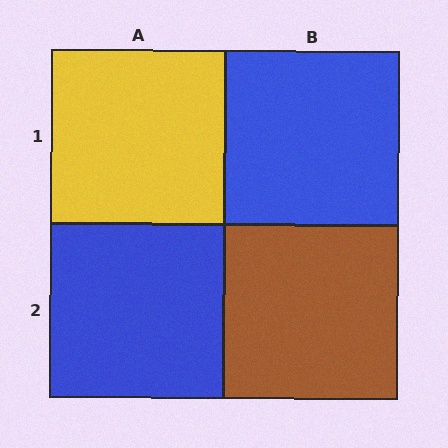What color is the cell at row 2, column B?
Brown.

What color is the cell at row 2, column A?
Blue.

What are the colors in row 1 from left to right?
Yellow, blue.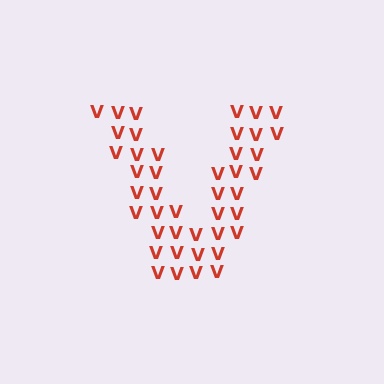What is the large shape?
The large shape is the letter V.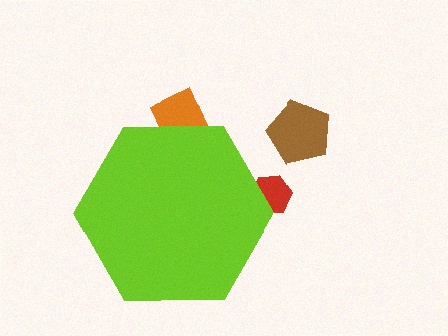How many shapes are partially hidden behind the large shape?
2 shapes are partially hidden.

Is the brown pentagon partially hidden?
No, the brown pentagon is fully visible.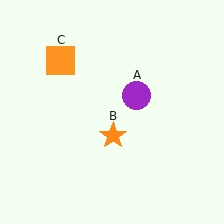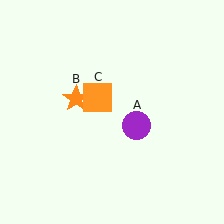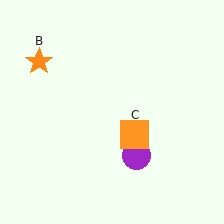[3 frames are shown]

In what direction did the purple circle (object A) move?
The purple circle (object A) moved down.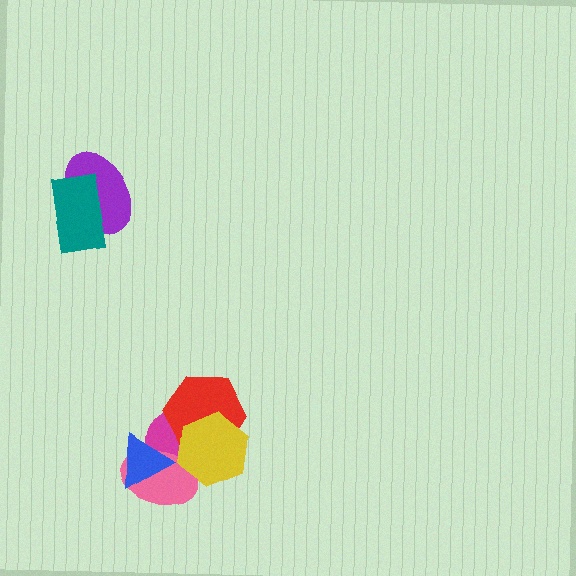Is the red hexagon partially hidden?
Yes, it is partially covered by another shape.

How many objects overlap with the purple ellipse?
1 object overlaps with the purple ellipse.